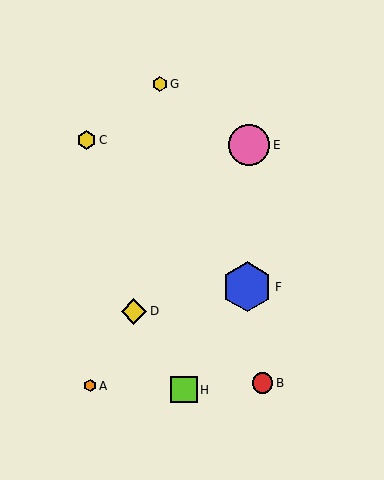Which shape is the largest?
The blue hexagon (labeled F) is the largest.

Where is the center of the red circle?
The center of the red circle is at (262, 383).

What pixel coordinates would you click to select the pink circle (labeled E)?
Click at (249, 145) to select the pink circle E.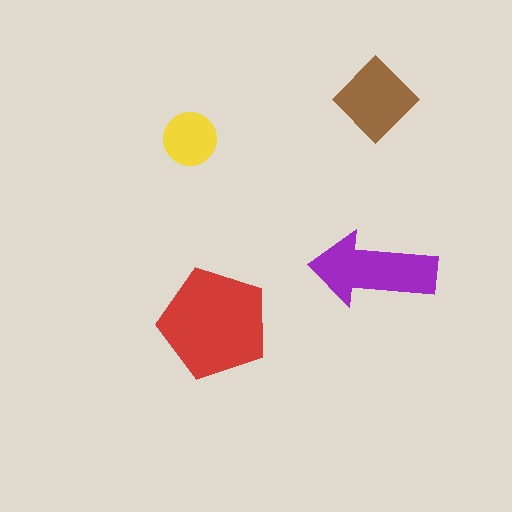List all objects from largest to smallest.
The red pentagon, the purple arrow, the brown diamond, the yellow circle.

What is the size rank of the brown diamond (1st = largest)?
3rd.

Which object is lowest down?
The red pentagon is bottommost.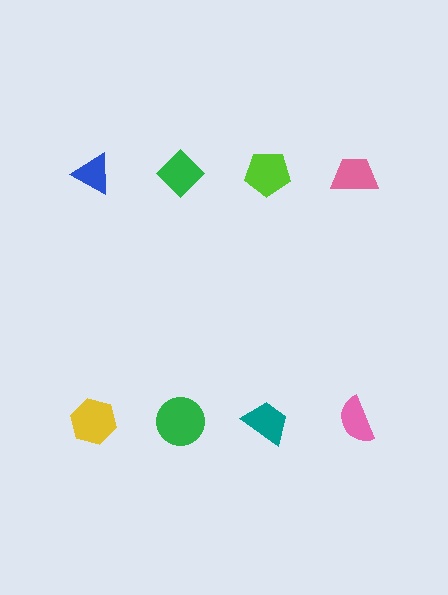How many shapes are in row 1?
4 shapes.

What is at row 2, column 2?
A green circle.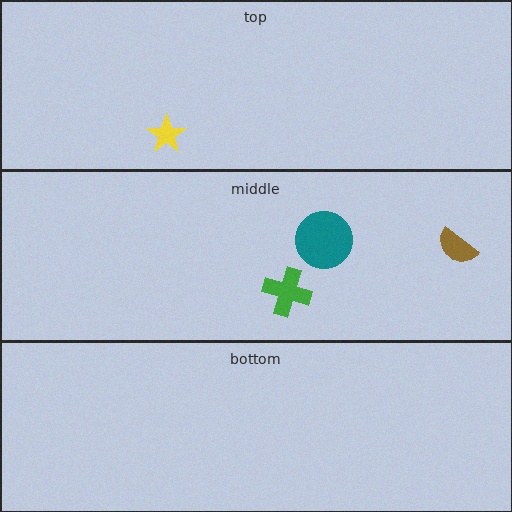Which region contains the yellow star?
The top region.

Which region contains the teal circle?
The middle region.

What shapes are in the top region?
The yellow star.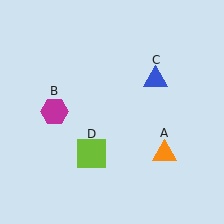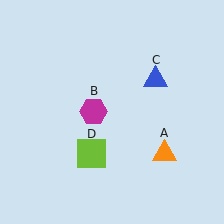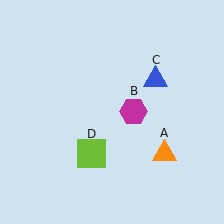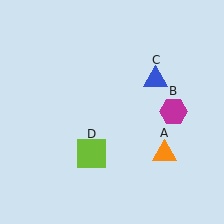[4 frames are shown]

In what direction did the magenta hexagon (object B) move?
The magenta hexagon (object B) moved right.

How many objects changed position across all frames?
1 object changed position: magenta hexagon (object B).